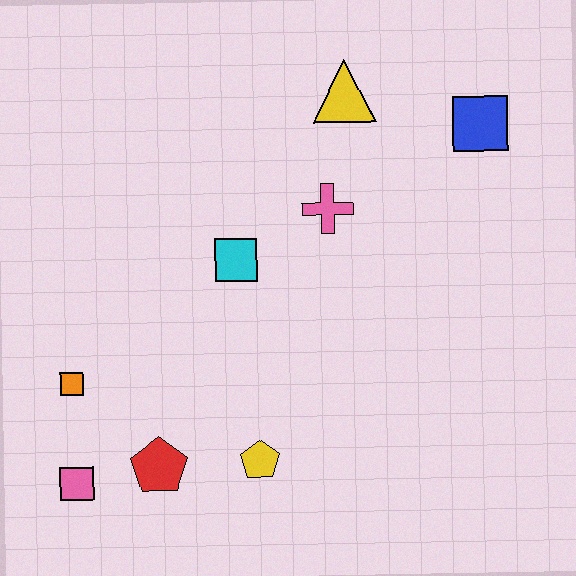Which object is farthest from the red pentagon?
The blue square is farthest from the red pentagon.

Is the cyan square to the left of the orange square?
No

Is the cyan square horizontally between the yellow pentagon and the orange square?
Yes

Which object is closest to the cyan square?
The pink cross is closest to the cyan square.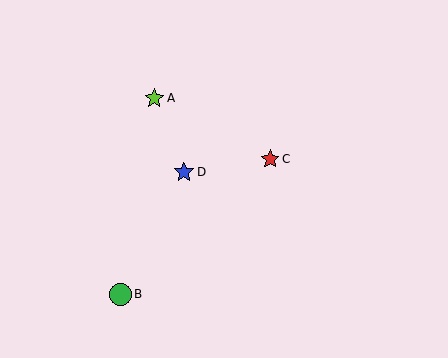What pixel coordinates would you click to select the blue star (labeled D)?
Click at (184, 172) to select the blue star D.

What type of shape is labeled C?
Shape C is a red star.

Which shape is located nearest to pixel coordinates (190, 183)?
The blue star (labeled D) at (184, 172) is nearest to that location.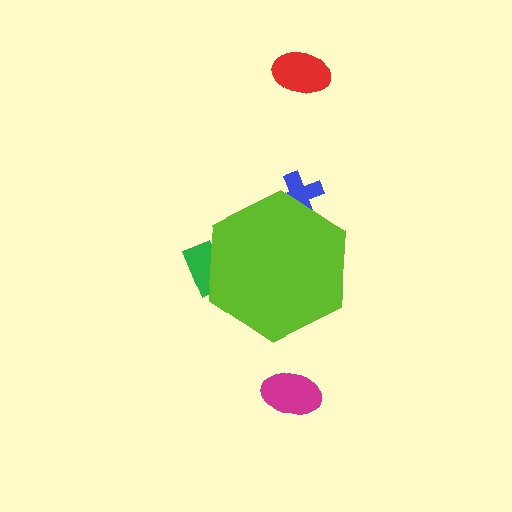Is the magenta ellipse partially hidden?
No, the magenta ellipse is fully visible.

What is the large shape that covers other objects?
A lime hexagon.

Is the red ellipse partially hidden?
No, the red ellipse is fully visible.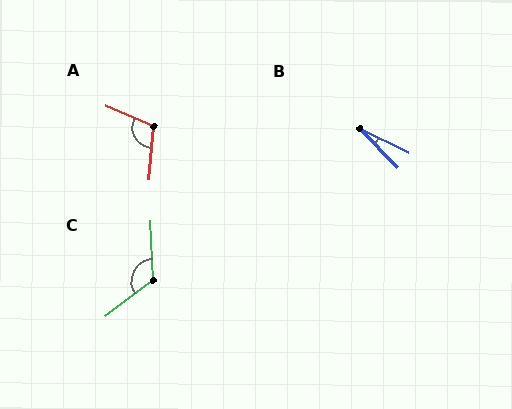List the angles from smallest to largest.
B (20°), A (109°), C (125°).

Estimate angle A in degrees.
Approximately 109 degrees.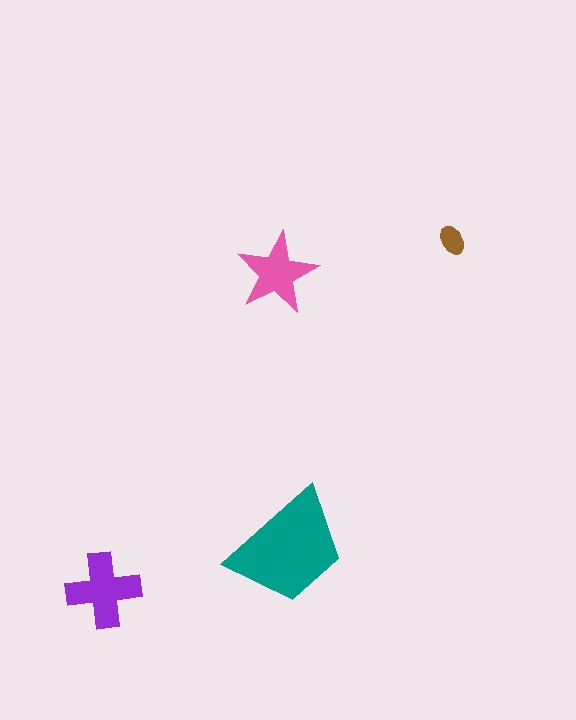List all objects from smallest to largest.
The brown ellipse, the pink star, the purple cross, the teal trapezoid.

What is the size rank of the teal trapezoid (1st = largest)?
1st.